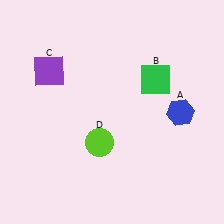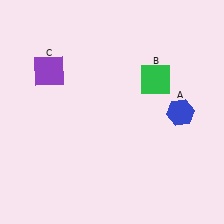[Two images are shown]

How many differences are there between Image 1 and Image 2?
There is 1 difference between the two images.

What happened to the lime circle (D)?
The lime circle (D) was removed in Image 2. It was in the bottom-left area of Image 1.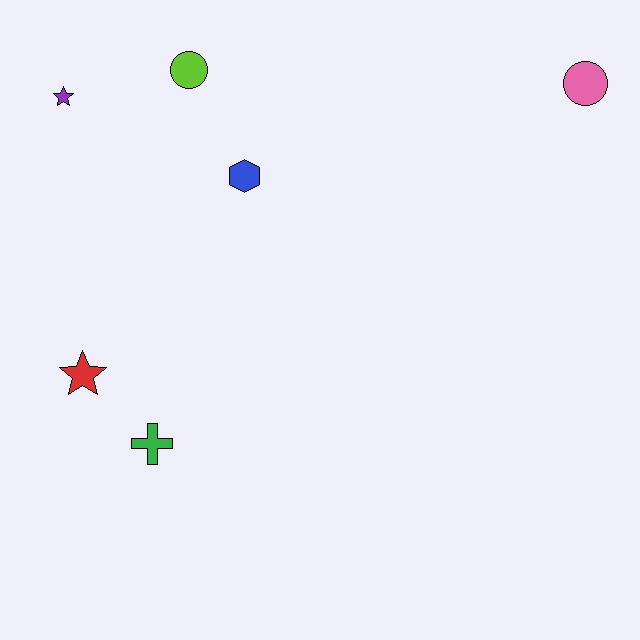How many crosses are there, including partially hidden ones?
There is 1 cross.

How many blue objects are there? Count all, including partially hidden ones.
There is 1 blue object.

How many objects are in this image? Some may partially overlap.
There are 6 objects.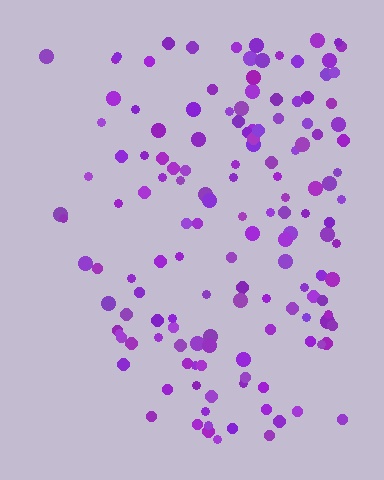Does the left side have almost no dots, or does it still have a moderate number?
Still a moderate number, just noticeably fewer than the right.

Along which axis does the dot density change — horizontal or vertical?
Horizontal.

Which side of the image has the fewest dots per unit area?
The left.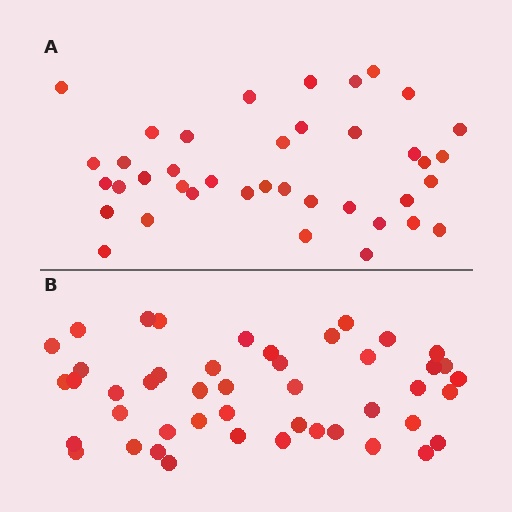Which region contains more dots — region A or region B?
Region B (the bottom region) has more dots.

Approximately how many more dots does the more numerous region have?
Region B has roughly 8 or so more dots than region A.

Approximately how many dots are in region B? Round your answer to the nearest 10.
About 50 dots. (The exact count is 46, which rounds to 50.)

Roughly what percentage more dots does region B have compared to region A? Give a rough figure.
About 20% more.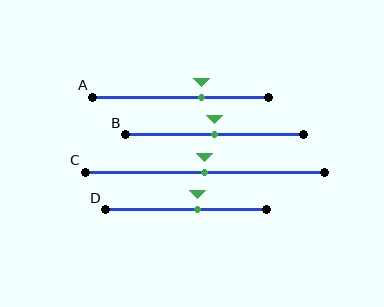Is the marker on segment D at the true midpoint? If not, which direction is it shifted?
No, the marker on segment D is shifted to the right by about 7% of the segment length.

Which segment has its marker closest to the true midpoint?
Segment B has its marker closest to the true midpoint.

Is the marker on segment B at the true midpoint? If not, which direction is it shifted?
Yes, the marker on segment B is at the true midpoint.